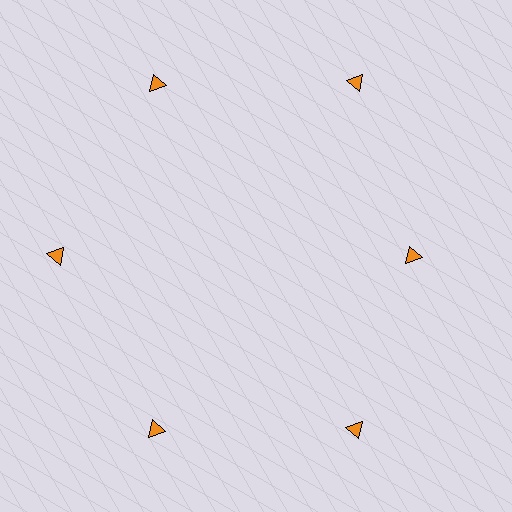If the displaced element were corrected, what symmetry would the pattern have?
It would have 6-fold rotational symmetry — the pattern would map onto itself every 60 degrees.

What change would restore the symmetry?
The symmetry would be restored by moving it outward, back onto the ring so that all 6 triangles sit at equal angles and equal distance from the center.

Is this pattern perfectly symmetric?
No. The 6 orange triangles are arranged in a ring, but one element near the 3 o'clock position is pulled inward toward the center, breaking the 6-fold rotational symmetry.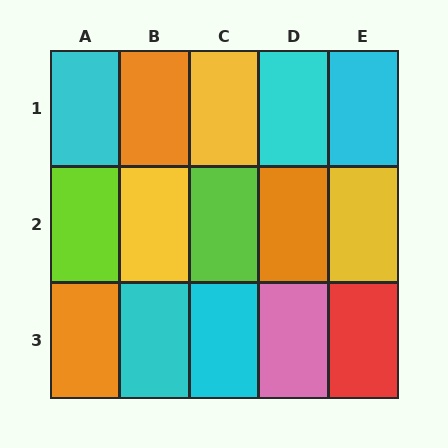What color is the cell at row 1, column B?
Orange.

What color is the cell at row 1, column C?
Yellow.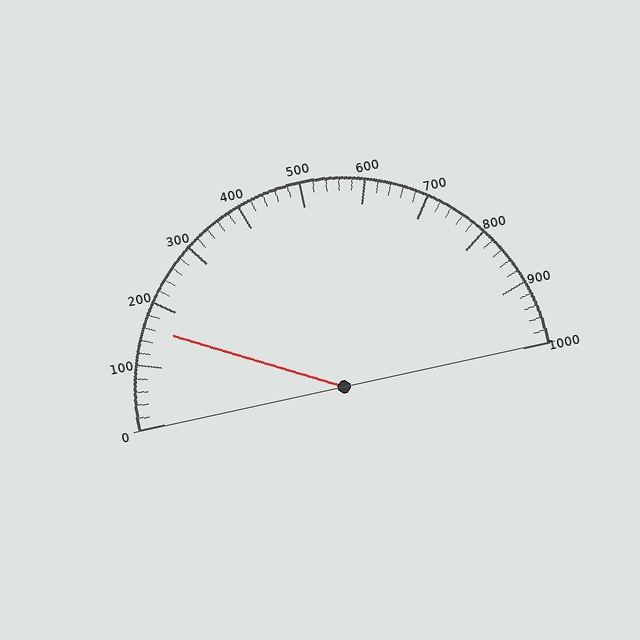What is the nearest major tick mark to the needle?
The nearest major tick mark is 200.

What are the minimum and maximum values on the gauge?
The gauge ranges from 0 to 1000.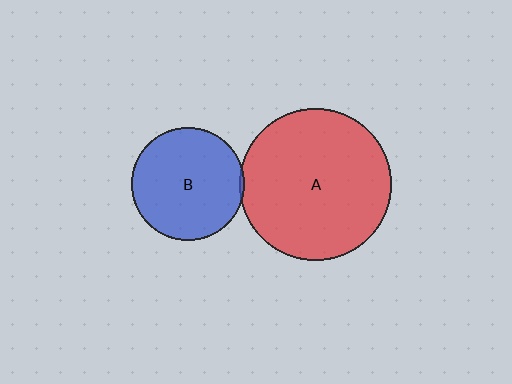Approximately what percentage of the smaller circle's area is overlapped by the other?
Approximately 5%.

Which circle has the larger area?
Circle A (red).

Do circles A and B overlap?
Yes.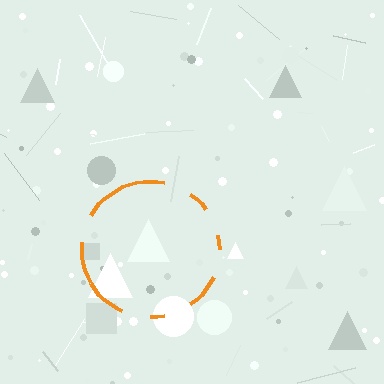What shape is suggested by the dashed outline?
The dashed outline suggests a circle.